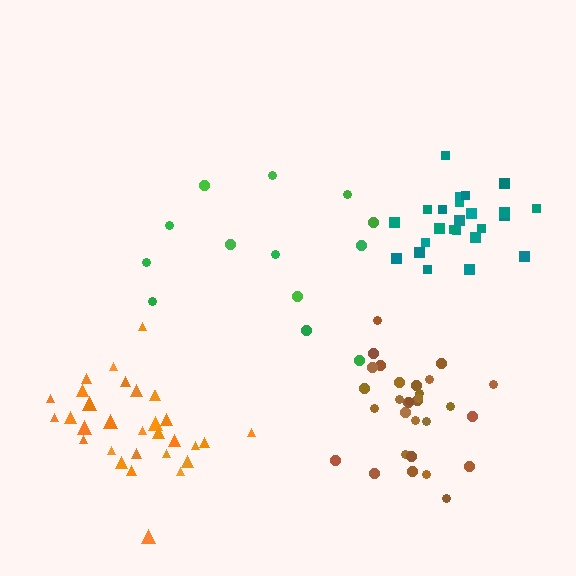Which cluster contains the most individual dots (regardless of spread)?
Orange (31).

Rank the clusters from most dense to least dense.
brown, teal, orange, green.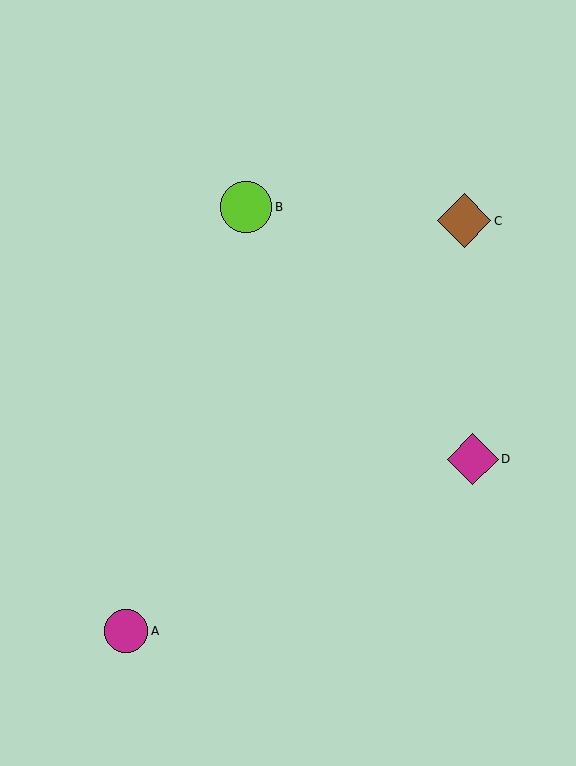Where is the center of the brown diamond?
The center of the brown diamond is at (464, 221).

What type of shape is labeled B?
Shape B is a lime circle.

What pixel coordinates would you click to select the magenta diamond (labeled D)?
Click at (473, 459) to select the magenta diamond D.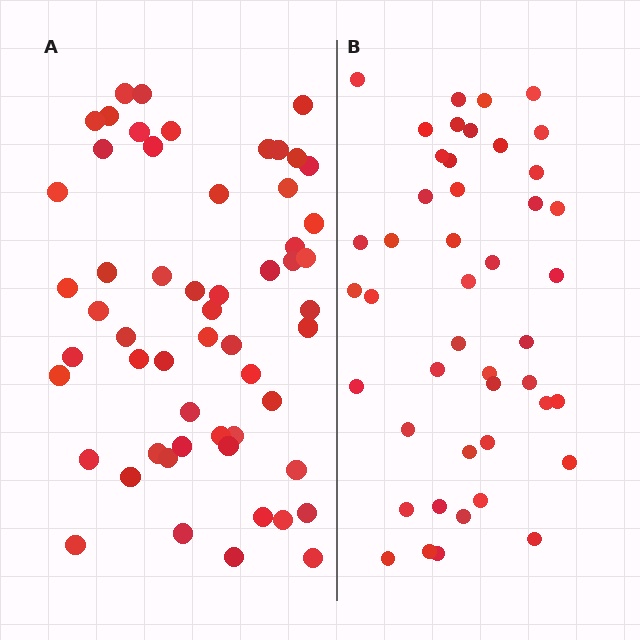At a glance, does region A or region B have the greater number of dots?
Region A (the left region) has more dots.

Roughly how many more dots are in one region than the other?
Region A has roughly 12 or so more dots than region B.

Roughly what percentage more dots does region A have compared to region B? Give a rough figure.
About 25% more.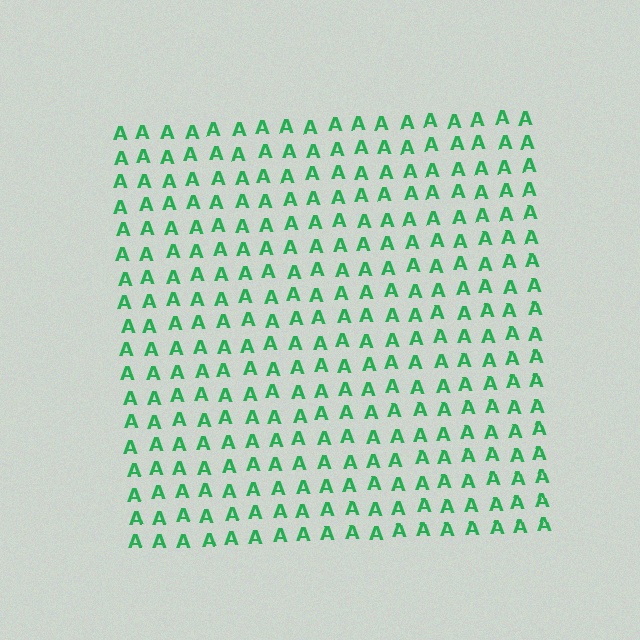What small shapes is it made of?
It is made of small letter A's.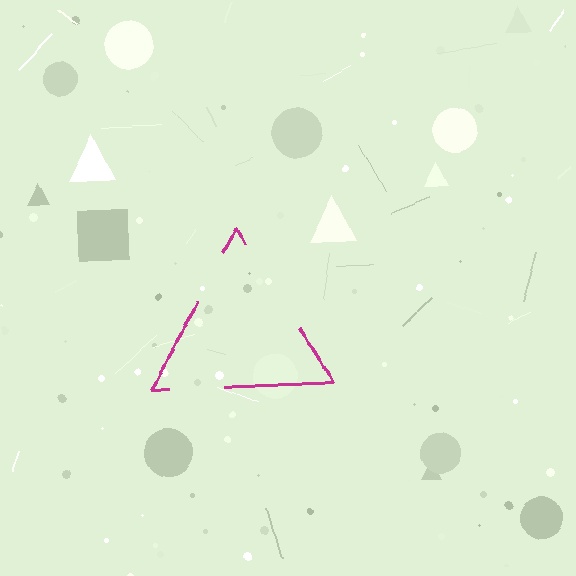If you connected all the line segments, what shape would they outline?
They would outline a triangle.